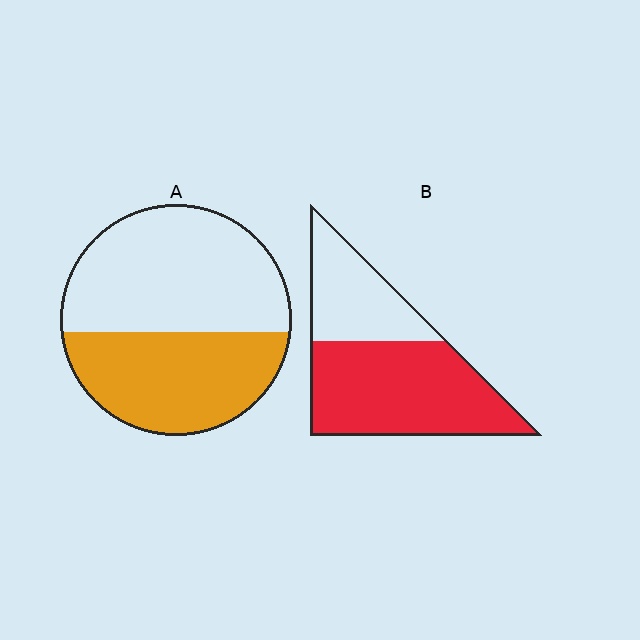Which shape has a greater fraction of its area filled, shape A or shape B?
Shape B.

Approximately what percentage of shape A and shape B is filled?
A is approximately 45% and B is approximately 65%.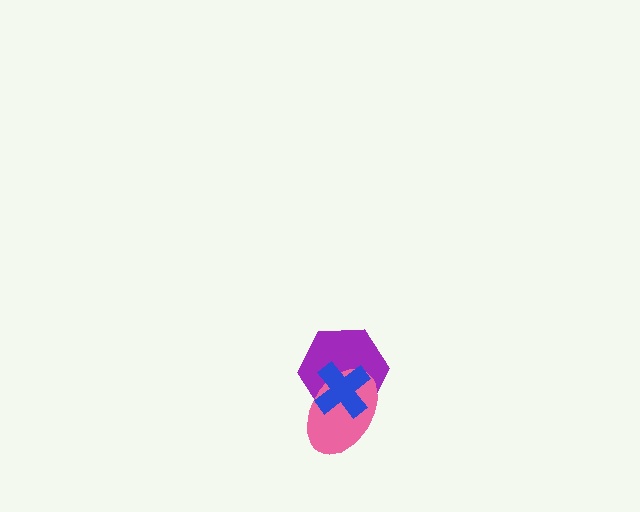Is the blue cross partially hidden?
No, no other shape covers it.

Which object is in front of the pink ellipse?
The blue cross is in front of the pink ellipse.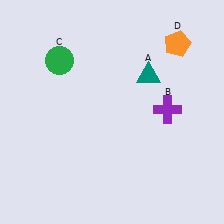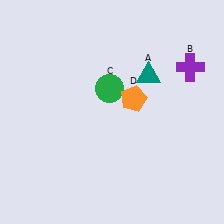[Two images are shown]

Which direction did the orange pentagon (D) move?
The orange pentagon (D) moved down.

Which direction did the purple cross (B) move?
The purple cross (B) moved up.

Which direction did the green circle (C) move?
The green circle (C) moved right.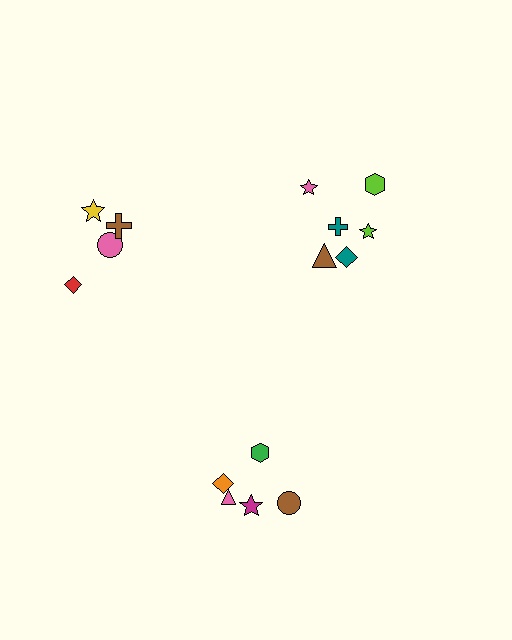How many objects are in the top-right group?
There are 6 objects.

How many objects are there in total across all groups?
There are 15 objects.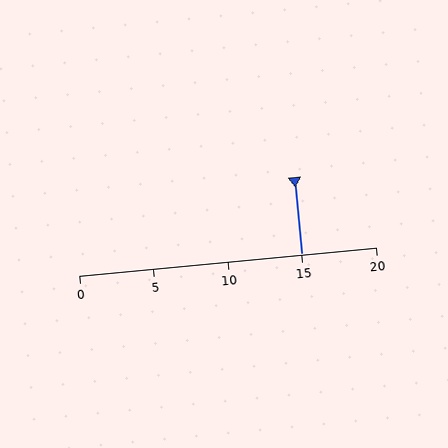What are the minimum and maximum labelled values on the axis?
The axis runs from 0 to 20.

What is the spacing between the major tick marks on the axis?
The major ticks are spaced 5 apart.